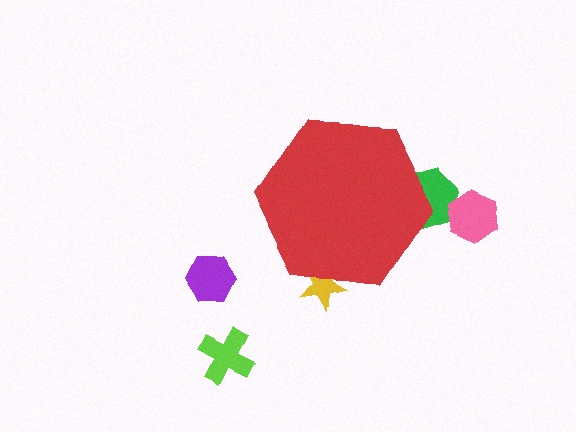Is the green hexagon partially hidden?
Yes, the green hexagon is partially hidden behind the red hexagon.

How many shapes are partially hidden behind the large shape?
2 shapes are partially hidden.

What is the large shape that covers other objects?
A red hexagon.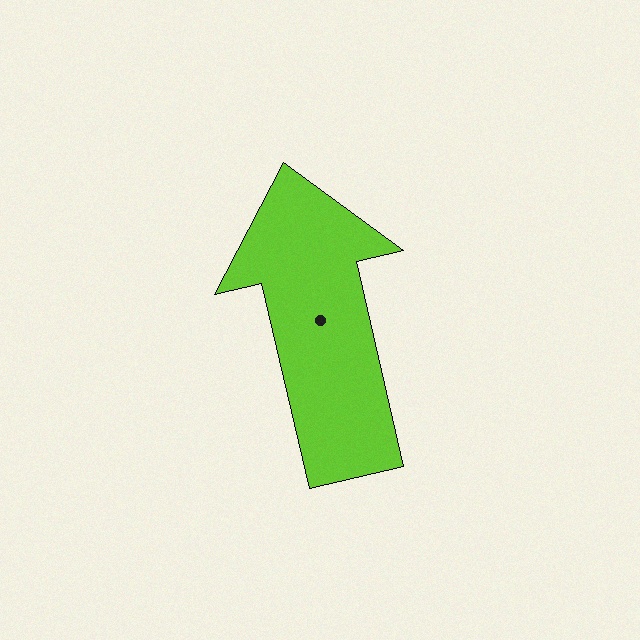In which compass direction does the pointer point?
North.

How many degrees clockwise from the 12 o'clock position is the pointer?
Approximately 347 degrees.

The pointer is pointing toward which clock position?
Roughly 12 o'clock.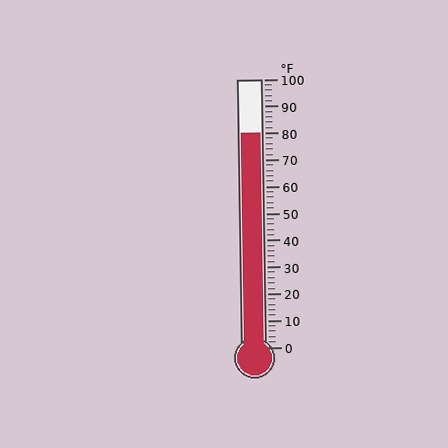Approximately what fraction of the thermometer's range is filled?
The thermometer is filled to approximately 80% of its range.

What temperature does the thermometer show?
The thermometer shows approximately 80°F.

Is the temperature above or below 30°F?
The temperature is above 30°F.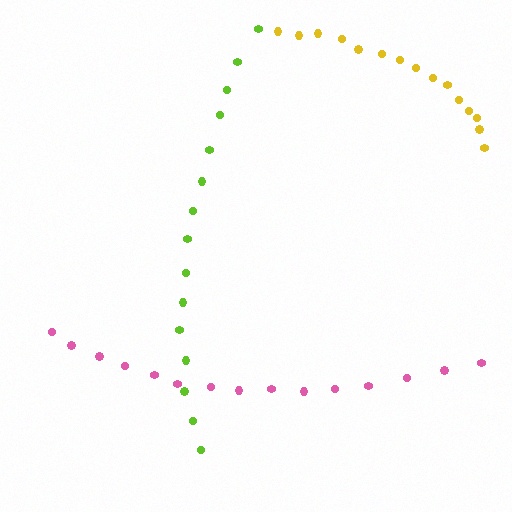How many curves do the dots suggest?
There are 3 distinct paths.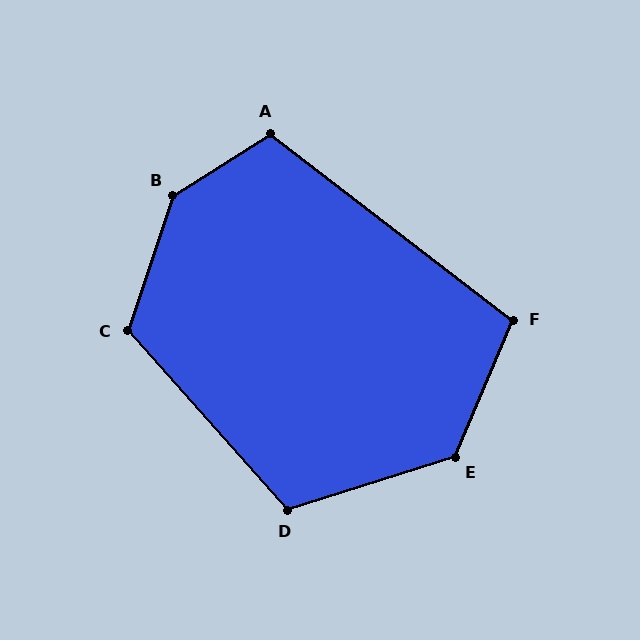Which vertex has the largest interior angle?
B, at approximately 141 degrees.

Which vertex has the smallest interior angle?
F, at approximately 105 degrees.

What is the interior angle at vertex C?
Approximately 120 degrees (obtuse).